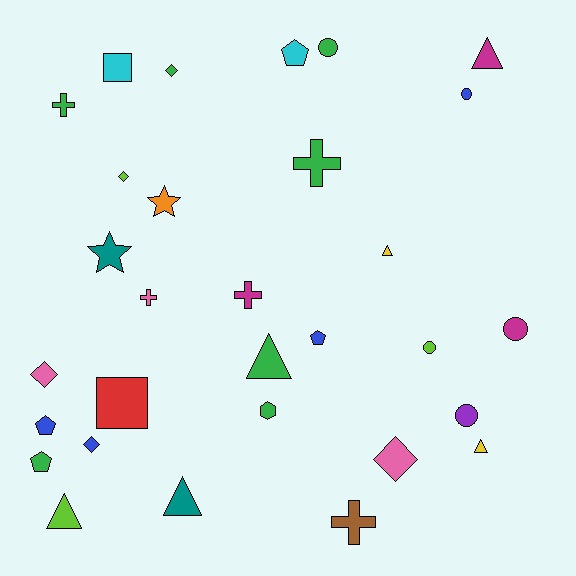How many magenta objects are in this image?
There are 3 magenta objects.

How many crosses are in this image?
There are 5 crosses.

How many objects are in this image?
There are 30 objects.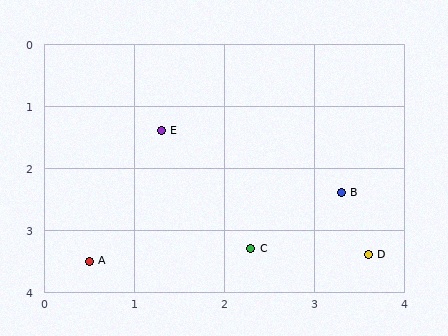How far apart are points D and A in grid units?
Points D and A are about 3.1 grid units apart.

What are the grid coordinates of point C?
Point C is at approximately (2.3, 3.3).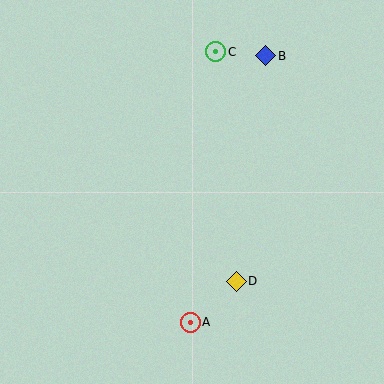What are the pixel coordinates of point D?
Point D is at (236, 281).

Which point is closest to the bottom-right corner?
Point D is closest to the bottom-right corner.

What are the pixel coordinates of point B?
Point B is at (266, 56).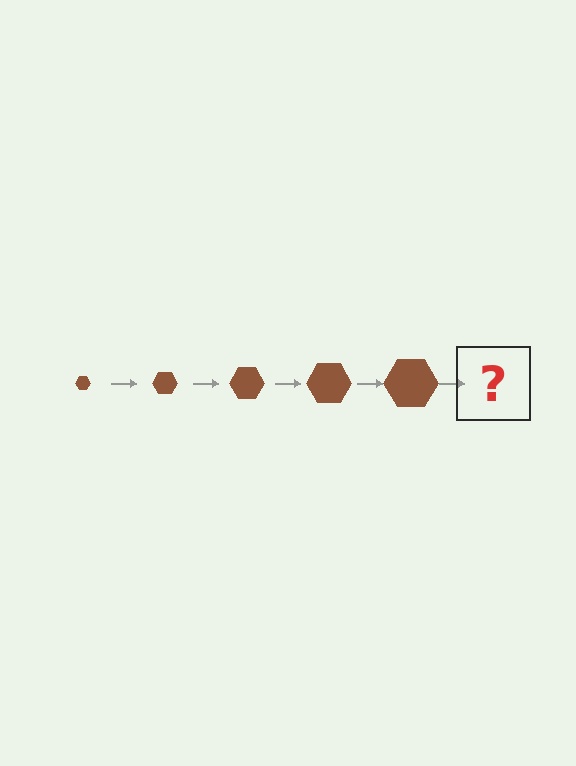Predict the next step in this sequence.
The next step is a brown hexagon, larger than the previous one.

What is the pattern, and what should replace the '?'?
The pattern is that the hexagon gets progressively larger each step. The '?' should be a brown hexagon, larger than the previous one.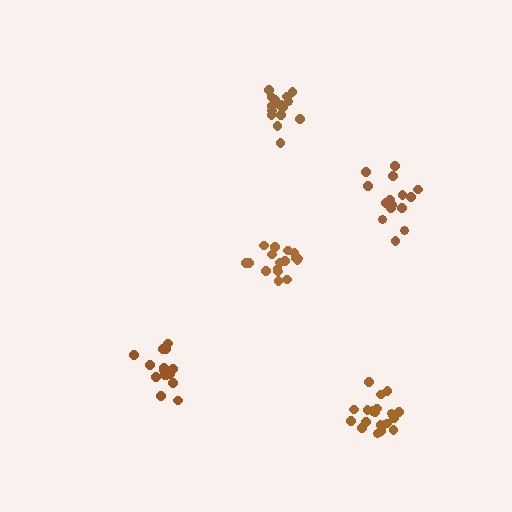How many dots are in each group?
Group 1: 16 dots, Group 2: 16 dots, Group 3: 17 dots, Group 4: 20 dots, Group 5: 15 dots (84 total).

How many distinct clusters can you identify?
There are 5 distinct clusters.